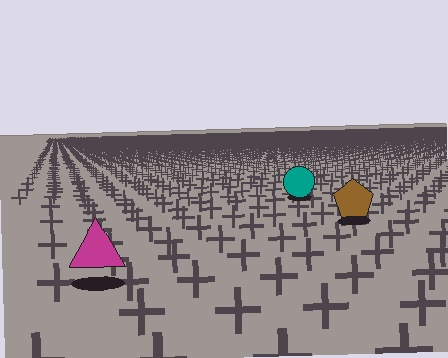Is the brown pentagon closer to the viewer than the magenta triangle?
No. The magenta triangle is closer — you can tell from the texture gradient: the ground texture is coarser near it.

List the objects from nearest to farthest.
From nearest to farthest: the magenta triangle, the brown pentagon, the teal circle.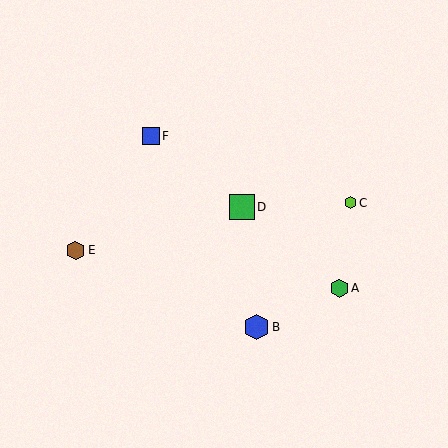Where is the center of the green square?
The center of the green square is at (242, 207).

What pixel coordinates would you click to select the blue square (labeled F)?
Click at (151, 136) to select the blue square F.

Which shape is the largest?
The blue hexagon (labeled B) is the largest.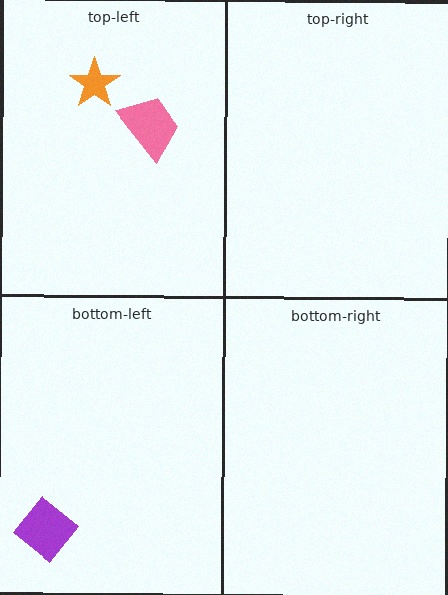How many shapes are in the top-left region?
2.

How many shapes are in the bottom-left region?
1.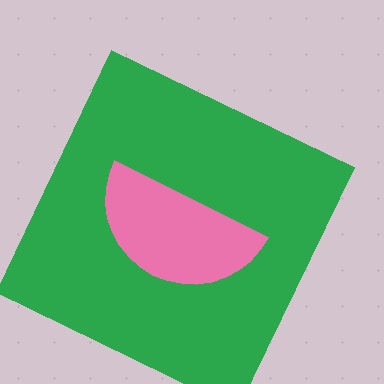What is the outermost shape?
The green square.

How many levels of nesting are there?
2.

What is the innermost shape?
The pink semicircle.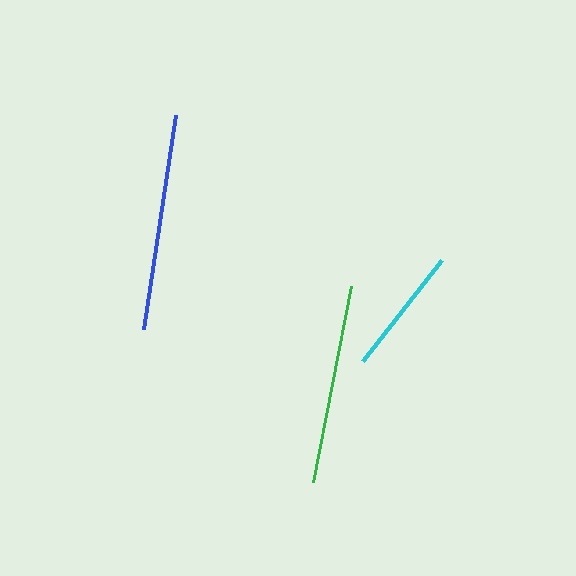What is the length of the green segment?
The green segment is approximately 200 pixels long.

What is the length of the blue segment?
The blue segment is approximately 216 pixels long.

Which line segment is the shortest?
The cyan line is the shortest at approximately 128 pixels.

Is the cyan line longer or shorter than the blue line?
The blue line is longer than the cyan line.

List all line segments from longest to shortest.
From longest to shortest: blue, green, cyan.